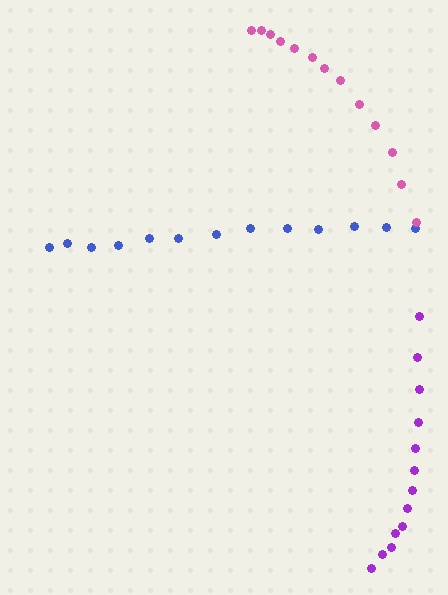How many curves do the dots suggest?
There are 3 distinct paths.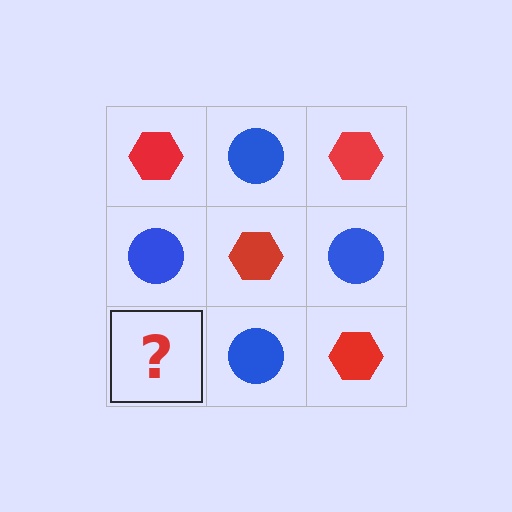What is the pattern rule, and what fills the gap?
The rule is that it alternates red hexagon and blue circle in a checkerboard pattern. The gap should be filled with a red hexagon.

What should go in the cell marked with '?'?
The missing cell should contain a red hexagon.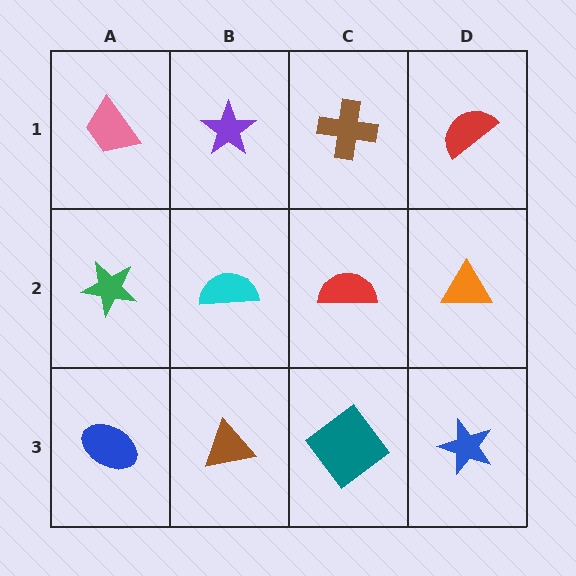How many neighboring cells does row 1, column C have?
3.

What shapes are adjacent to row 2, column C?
A brown cross (row 1, column C), a teal diamond (row 3, column C), a cyan semicircle (row 2, column B), an orange triangle (row 2, column D).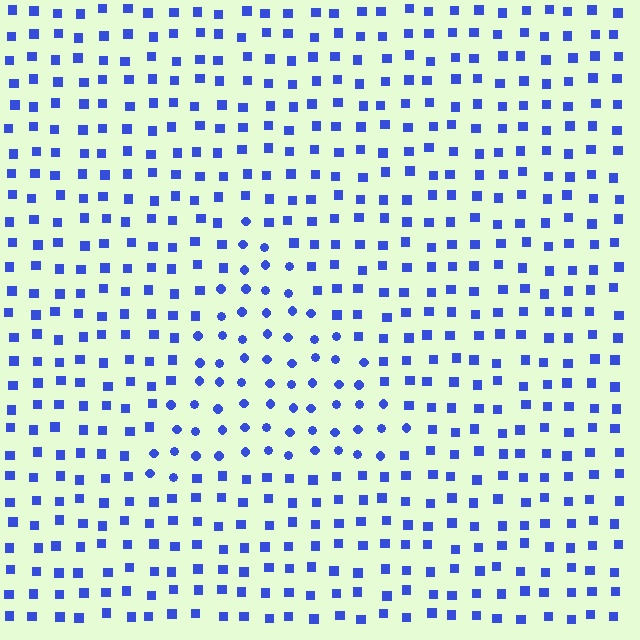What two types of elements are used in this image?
The image uses circles inside the triangle region and squares outside it.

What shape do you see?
I see a triangle.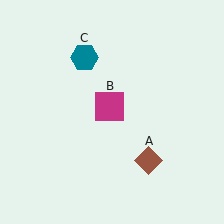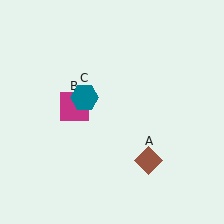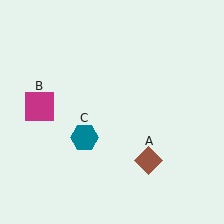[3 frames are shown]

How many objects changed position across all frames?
2 objects changed position: magenta square (object B), teal hexagon (object C).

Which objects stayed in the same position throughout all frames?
Brown diamond (object A) remained stationary.